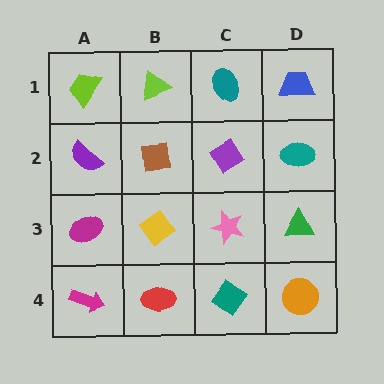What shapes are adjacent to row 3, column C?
A purple diamond (row 2, column C), a teal diamond (row 4, column C), a yellow diamond (row 3, column B), a green triangle (row 3, column D).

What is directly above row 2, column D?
A blue trapezoid.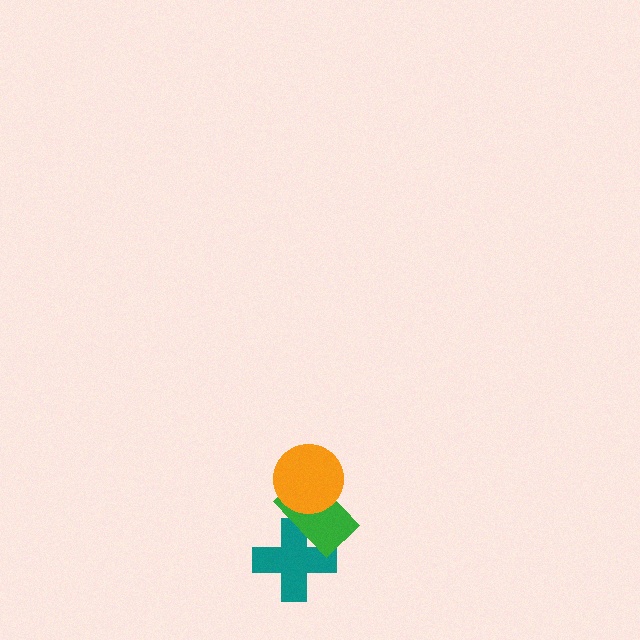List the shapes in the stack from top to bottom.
From top to bottom: the orange circle, the green rectangle, the teal cross.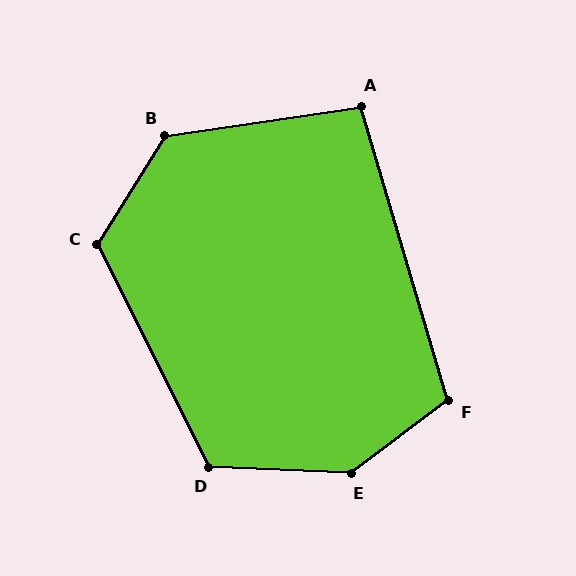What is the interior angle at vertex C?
Approximately 121 degrees (obtuse).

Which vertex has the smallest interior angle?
A, at approximately 98 degrees.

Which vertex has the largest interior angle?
E, at approximately 141 degrees.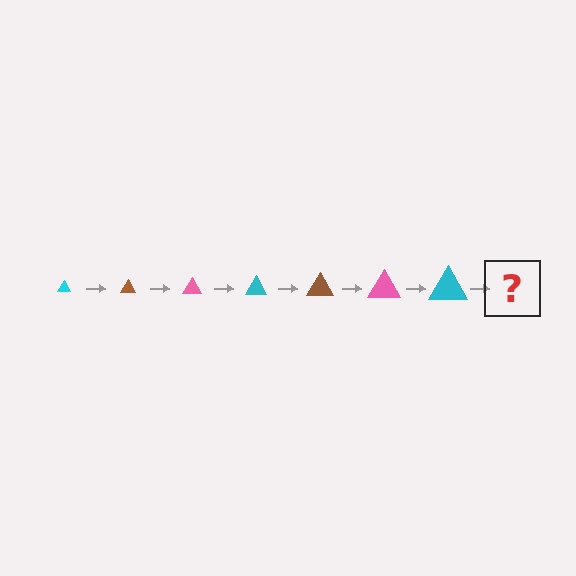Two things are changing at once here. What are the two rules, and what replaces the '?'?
The two rules are that the triangle grows larger each step and the color cycles through cyan, brown, and pink. The '?' should be a brown triangle, larger than the previous one.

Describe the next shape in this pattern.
It should be a brown triangle, larger than the previous one.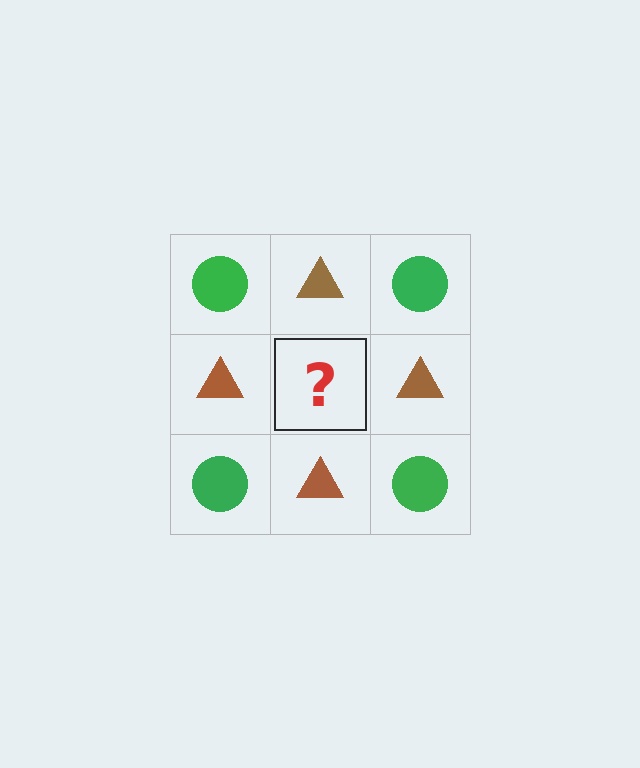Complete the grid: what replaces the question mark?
The question mark should be replaced with a green circle.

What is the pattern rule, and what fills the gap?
The rule is that it alternates green circle and brown triangle in a checkerboard pattern. The gap should be filled with a green circle.